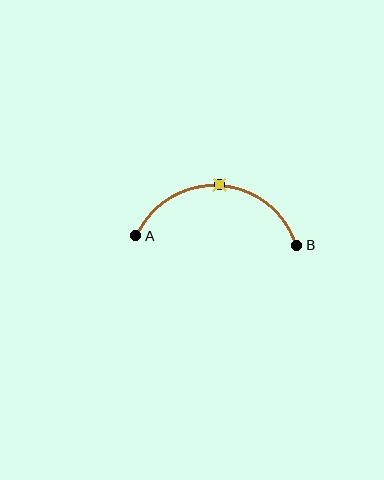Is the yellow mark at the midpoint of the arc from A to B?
Yes. The yellow mark lies on the arc at equal arc-length from both A and B — it is the arc midpoint.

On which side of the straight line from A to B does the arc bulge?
The arc bulges above the straight line connecting A and B.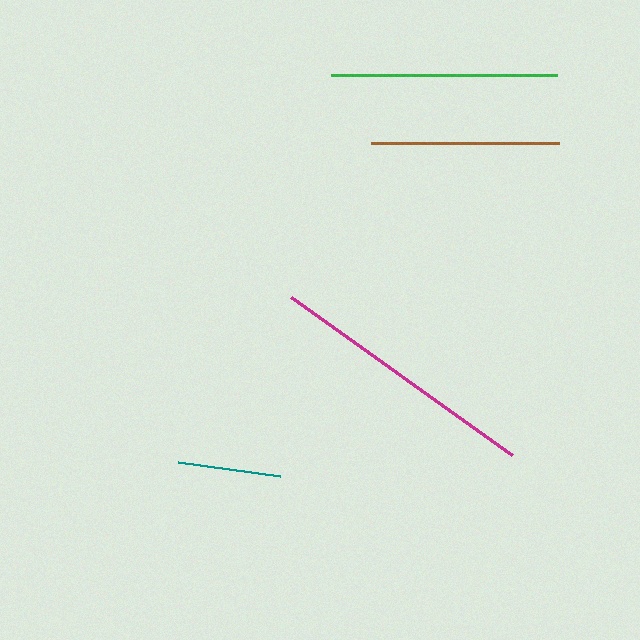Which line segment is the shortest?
The teal line is the shortest at approximately 102 pixels.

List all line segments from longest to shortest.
From longest to shortest: magenta, green, brown, teal.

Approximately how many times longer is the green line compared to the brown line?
The green line is approximately 1.2 times the length of the brown line.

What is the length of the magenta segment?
The magenta segment is approximately 272 pixels long.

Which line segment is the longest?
The magenta line is the longest at approximately 272 pixels.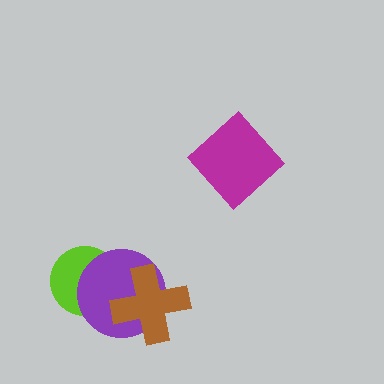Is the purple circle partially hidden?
Yes, it is partially covered by another shape.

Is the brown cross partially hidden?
No, no other shape covers it.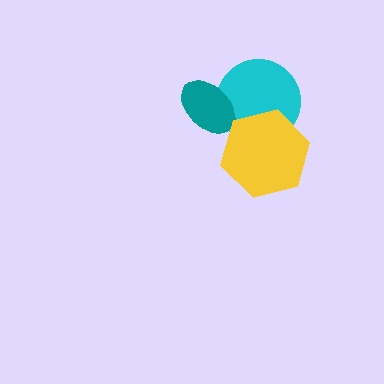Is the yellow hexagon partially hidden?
No, no other shape covers it.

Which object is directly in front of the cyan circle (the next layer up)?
The teal ellipse is directly in front of the cyan circle.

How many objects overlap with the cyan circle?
2 objects overlap with the cyan circle.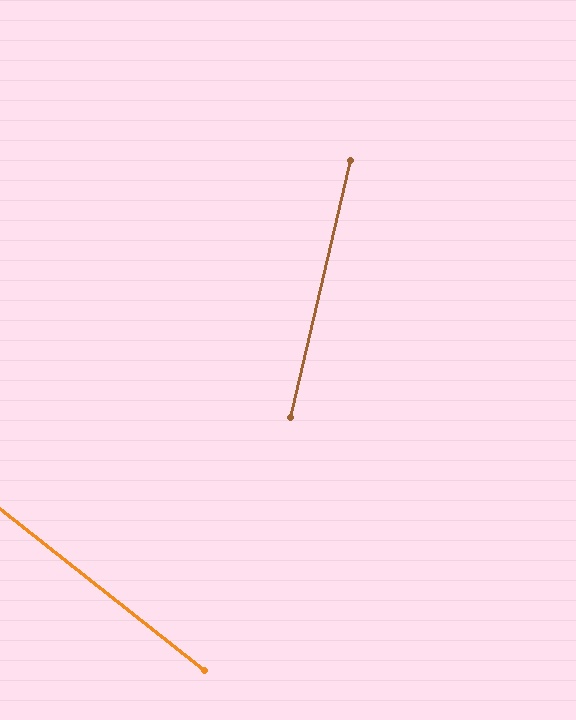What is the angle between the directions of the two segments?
Approximately 65 degrees.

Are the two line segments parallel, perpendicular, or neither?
Neither parallel nor perpendicular — they differ by about 65°.